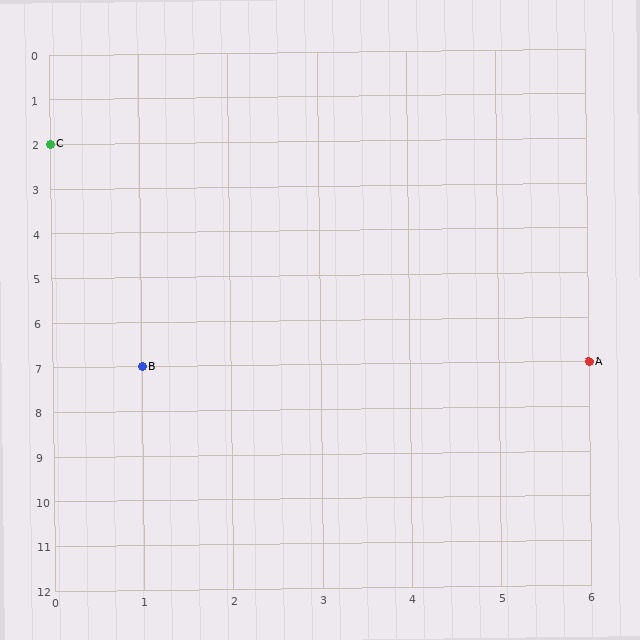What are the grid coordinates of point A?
Point A is at grid coordinates (6, 7).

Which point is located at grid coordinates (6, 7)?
Point A is at (6, 7).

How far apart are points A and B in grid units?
Points A and B are 5 columns apart.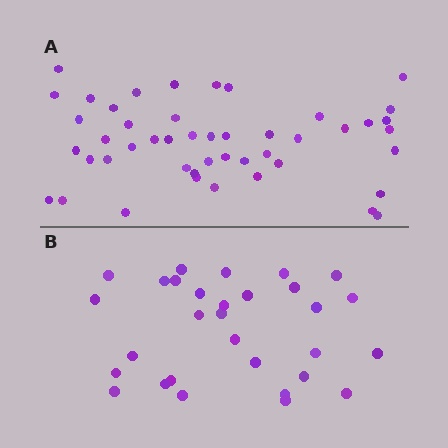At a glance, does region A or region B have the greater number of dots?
Region A (the top region) has more dots.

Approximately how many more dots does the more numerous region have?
Region A has approximately 15 more dots than region B.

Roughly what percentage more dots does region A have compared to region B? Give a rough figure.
About 55% more.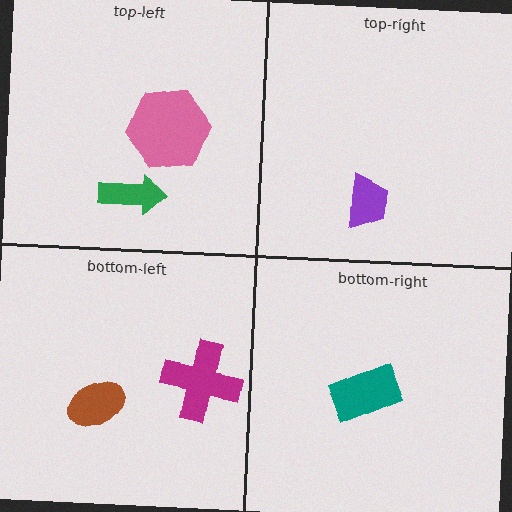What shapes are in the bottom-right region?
The teal rectangle.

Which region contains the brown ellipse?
The bottom-left region.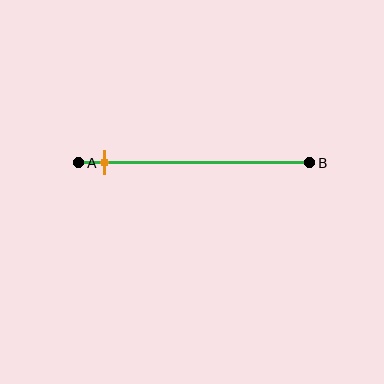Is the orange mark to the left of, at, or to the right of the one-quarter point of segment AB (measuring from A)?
The orange mark is to the left of the one-quarter point of segment AB.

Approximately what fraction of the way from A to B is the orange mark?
The orange mark is approximately 10% of the way from A to B.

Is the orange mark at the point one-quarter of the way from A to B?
No, the mark is at about 10% from A, not at the 25% one-quarter point.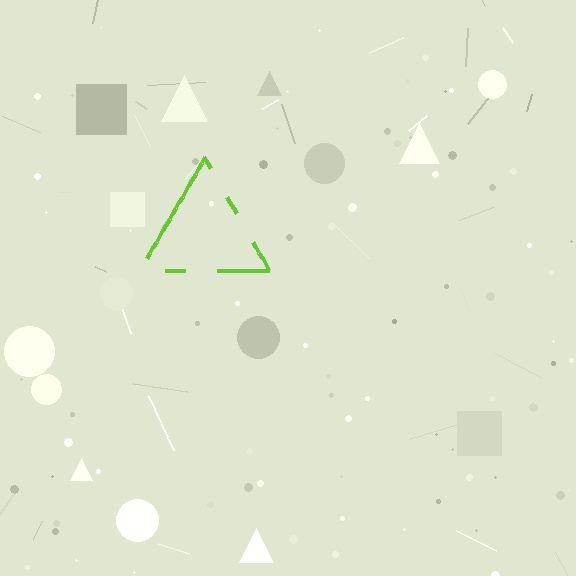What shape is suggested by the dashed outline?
The dashed outline suggests a triangle.